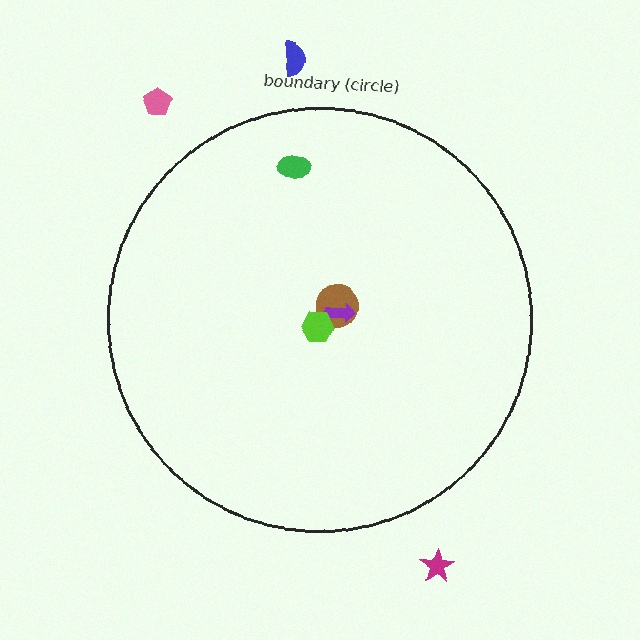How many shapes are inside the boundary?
4 inside, 3 outside.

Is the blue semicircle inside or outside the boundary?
Outside.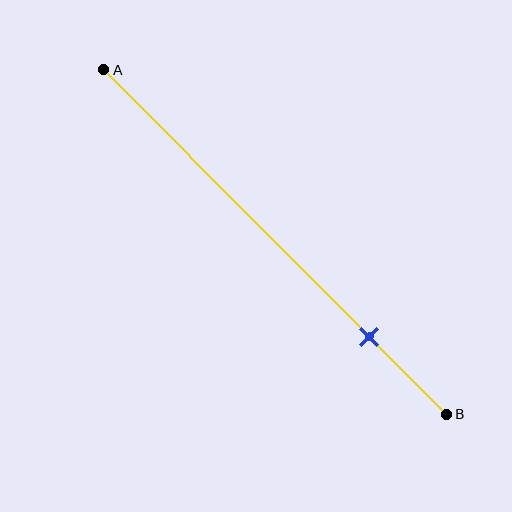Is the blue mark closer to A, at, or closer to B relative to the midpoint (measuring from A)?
The blue mark is closer to point B than the midpoint of segment AB.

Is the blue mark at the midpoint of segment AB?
No, the mark is at about 75% from A, not at the 50% midpoint.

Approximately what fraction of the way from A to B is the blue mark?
The blue mark is approximately 75% of the way from A to B.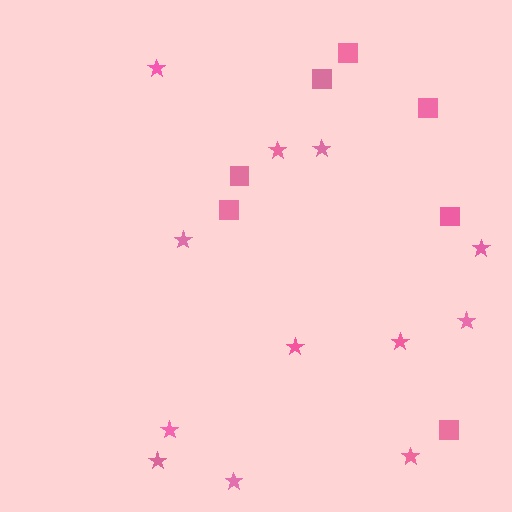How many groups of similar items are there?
There are 2 groups: one group of stars (12) and one group of squares (7).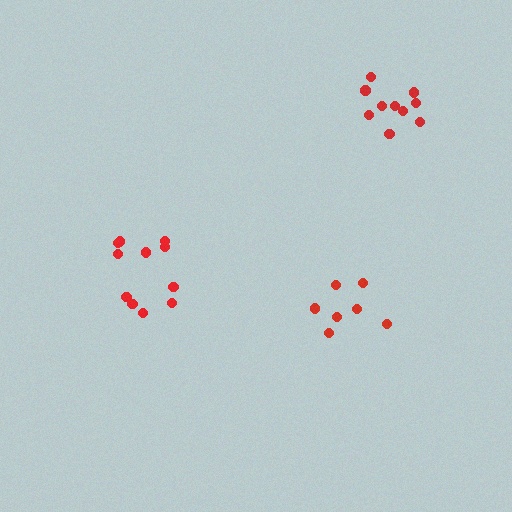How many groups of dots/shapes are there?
There are 3 groups.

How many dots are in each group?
Group 1: 7 dots, Group 2: 10 dots, Group 3: 11 dots (28 total).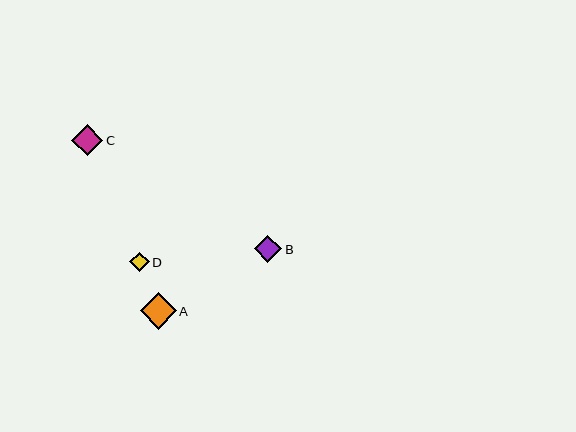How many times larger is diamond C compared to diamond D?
Diamond C is approximately 1.6 times the size of diamond D.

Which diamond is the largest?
Diamond A is the largest with a size of approximately 36 pixels.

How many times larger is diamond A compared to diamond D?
Diamond A is approximately 1.9 times the size of diamond D.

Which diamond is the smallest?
Diamond D is the smallest with a size of approximately 19 pixels.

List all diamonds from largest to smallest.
From largest to smallest: A, C, B, D.